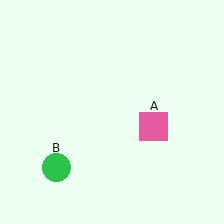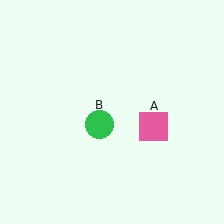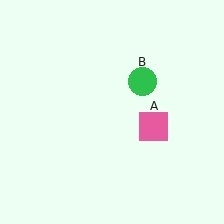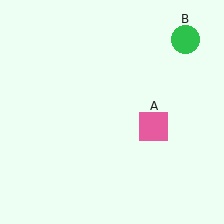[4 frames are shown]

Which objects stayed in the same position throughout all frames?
Pink square (object A) remained stationary.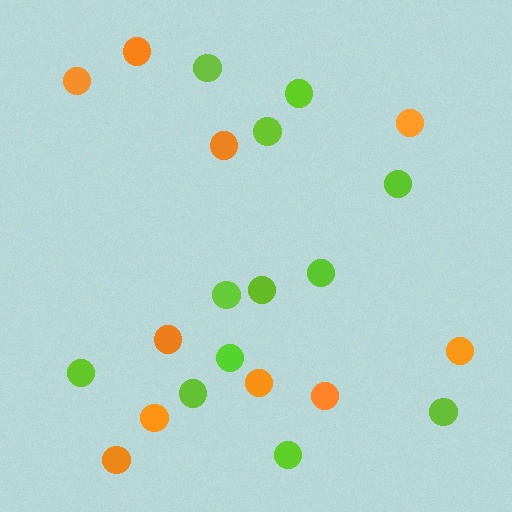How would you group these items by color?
There are 2 groups: one group of orange circles (10) and one group of lime circles (12).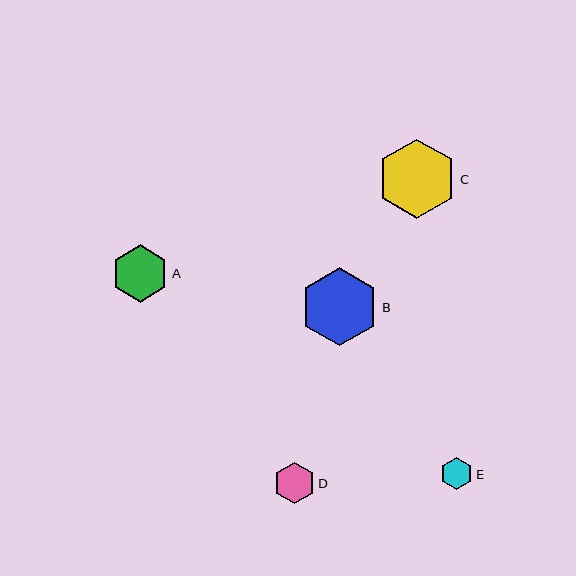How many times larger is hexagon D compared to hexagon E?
Hexagon D is approximately 1.3 times the size of hexagon E.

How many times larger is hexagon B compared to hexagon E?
Hexagon B is approximately 2.4 times the size of hexagon E.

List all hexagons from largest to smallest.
From largest to smallest: C, B, A, D, E.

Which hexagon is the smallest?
Hexagon E is the smallest with a size of approximately 32 pixels.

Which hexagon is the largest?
Hexagon C is the largest with a size of approximately 79 pixels.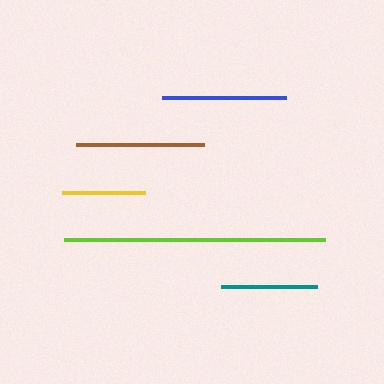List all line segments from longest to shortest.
From longest to shortest: lime, brown, blue, teal, yellow.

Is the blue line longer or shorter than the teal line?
The blue line is longer than the teal line.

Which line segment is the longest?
The lime line is the longest at approximately 261 pixels.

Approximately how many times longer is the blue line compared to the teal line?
The blue line is approximately 1.3 times the length of the teal line.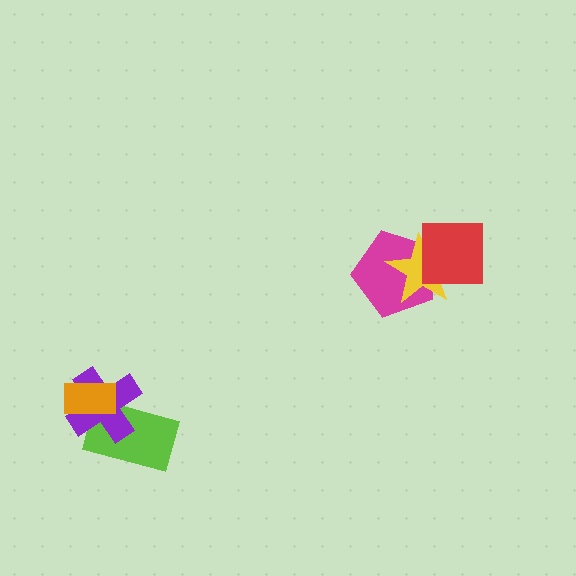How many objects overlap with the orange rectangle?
2 objects overlap with the orange rectangle.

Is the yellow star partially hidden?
Yes, it is partially covered by another shape.